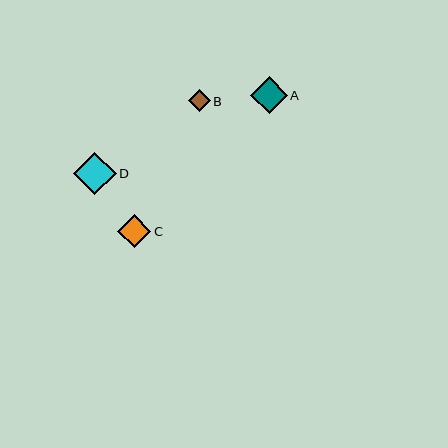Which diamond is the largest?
Diamond D is the largest with a size of approximately 43 pixels.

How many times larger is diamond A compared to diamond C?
Diamond A is approximately 1.1 times the size of diamond C.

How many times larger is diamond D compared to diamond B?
Diamond D is approximately 2.0 times the size of diamond B.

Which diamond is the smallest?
Diamond B is the smallest with a size of approximately 22 pixels.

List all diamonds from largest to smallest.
From largest to smallest: D, A, C, B.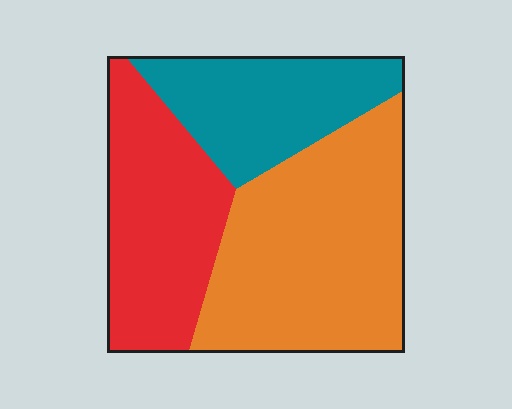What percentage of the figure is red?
Red takes up about one third (1/3) of the figure.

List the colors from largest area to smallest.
From largest to smallest: orange, red, teal.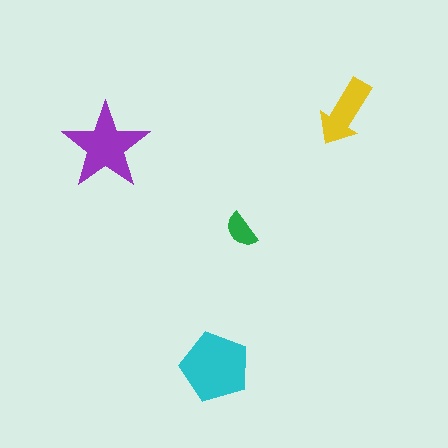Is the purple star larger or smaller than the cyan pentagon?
Smaller.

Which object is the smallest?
The green semicircle.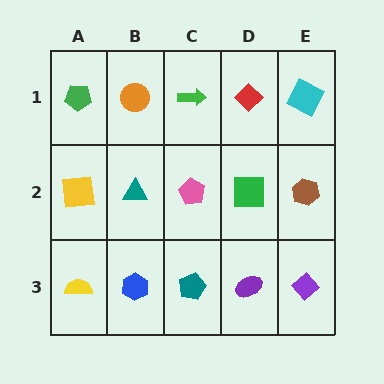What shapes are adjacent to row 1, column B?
A teal triangle (row 2, column B), a green pentagon (row 1, column A), a green arrow (row 1, column C).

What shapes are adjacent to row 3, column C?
A pink pentagon (row 2, column C), a blue hexagon (row 3, column B), a purple ellipse (row 3, column D).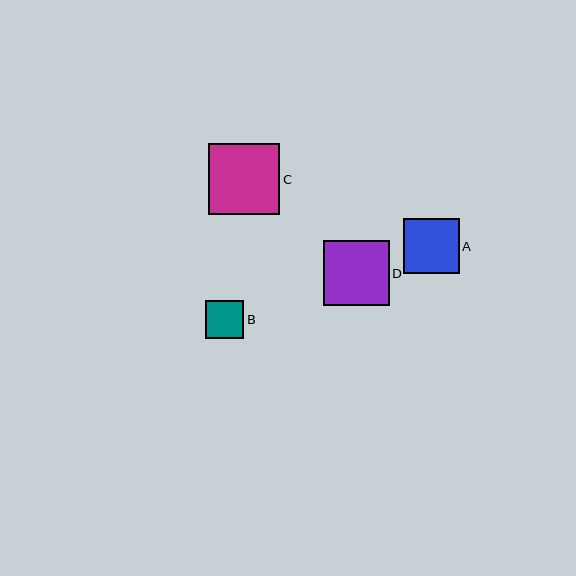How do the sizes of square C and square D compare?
Square C and square D are approximately the same size.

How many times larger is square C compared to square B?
Square C is approximately 1.9 times the size of square B.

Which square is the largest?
Square C is the largest with a size of approximately 71 pixels.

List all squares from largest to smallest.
From largest to smallest: C, D, A, B.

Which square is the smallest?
Square B is the smallest with a size of approximately 38 pixels.